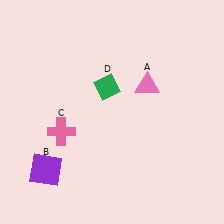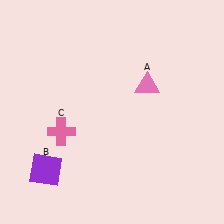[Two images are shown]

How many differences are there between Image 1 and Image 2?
There is 1 difference between the two images.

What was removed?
The green diamond (D) was removed in Image 2.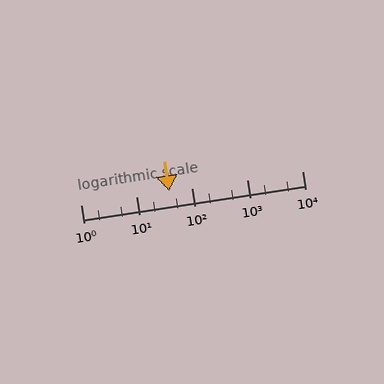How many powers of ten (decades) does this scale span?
The scale spans 4 decades, from 1 to 10000.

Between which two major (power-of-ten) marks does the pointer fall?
The pointer is between 10 and 100.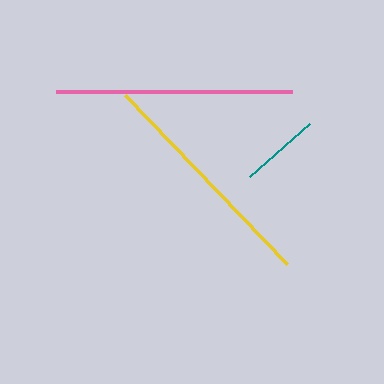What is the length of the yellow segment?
The yellow segment is approximately 235 pixels long.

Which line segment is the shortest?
The teal line is the shortest at approximately 79 pixels.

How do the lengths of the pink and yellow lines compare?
The pink and yellow lines are approximately the same length.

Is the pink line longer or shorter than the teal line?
The pink line is longer than the teal line.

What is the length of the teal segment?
The teal segment is approximately 79 pixels long.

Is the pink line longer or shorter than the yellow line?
The pink line is longer than the yellow line.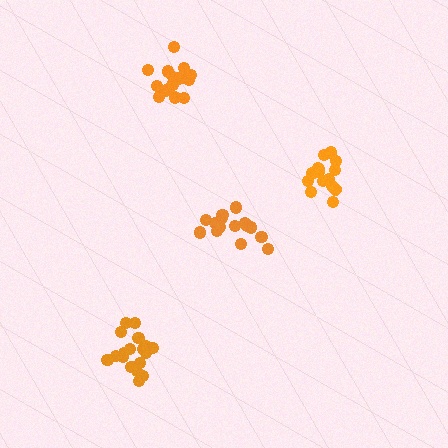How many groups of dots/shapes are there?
There are 4 groups.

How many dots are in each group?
Group 1: 15 dots, Group 2: 15 dots, Group 3: 18 dots, Group 4: 16 dots (64 total).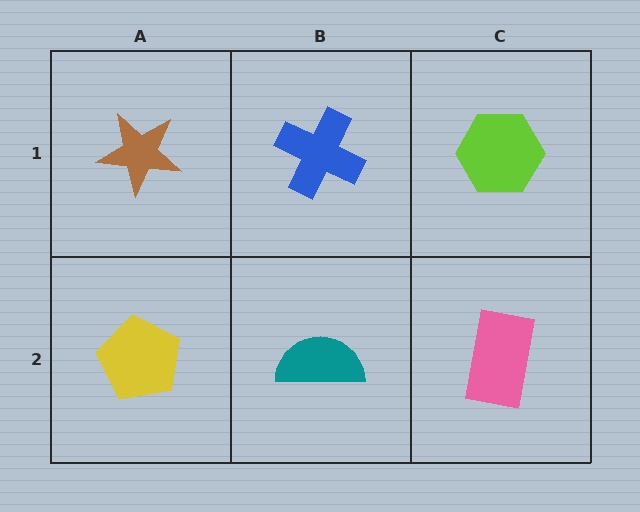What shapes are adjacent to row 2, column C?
A lime hexagon (row 1, column C), a teal semicircle (row 2, column B).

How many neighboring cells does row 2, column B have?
3.